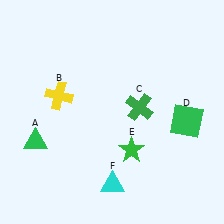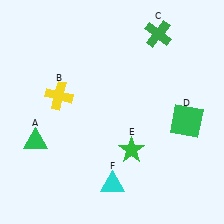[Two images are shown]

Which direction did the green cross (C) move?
The green cross (C) moved up.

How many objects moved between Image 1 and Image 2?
1 object moved between the two images.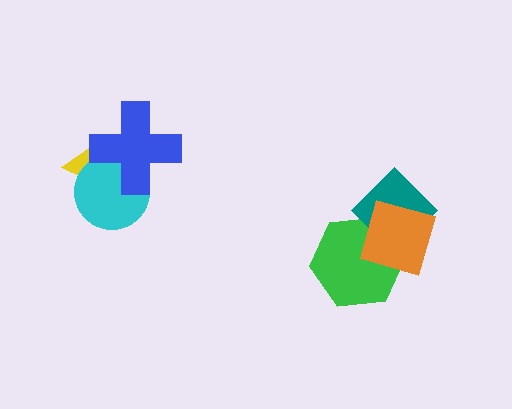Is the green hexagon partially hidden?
Yes, it is partially covered by another shape.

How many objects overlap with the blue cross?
2 objects overlap with the blue cross.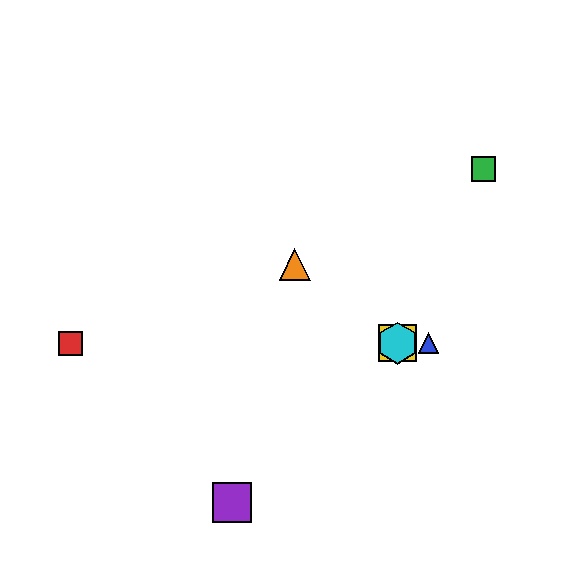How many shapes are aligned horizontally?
4 shapes (the red square, the blue triangle, the yellow square, the cyan hexagon) are aligned horizontally.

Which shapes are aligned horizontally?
The red square, the blue triangle, the yellow square, the cyan hexagon are aligned horizontally.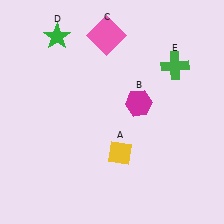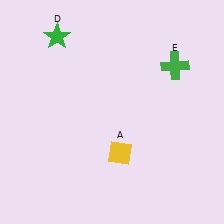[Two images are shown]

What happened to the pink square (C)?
The pink square (C) was removed in Image 2. It was in the top-left area of Image 1.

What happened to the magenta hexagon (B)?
The magenta hexagon (B) was removed in Image 2. It was in the top-right area of Image 1.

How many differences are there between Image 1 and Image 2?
There are 2 differences between the two images.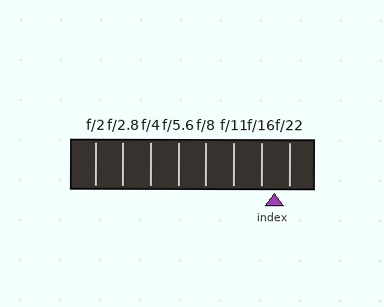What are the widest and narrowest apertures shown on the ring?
The widest aperture shown is f/2 and the narrowest is f/22.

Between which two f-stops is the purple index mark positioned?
The index mark is between f/16 and f/22.